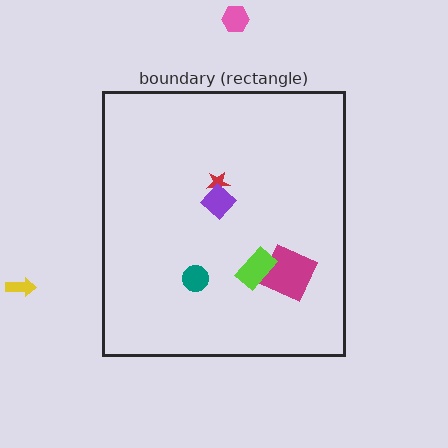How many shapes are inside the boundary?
5 inside, 2 outside.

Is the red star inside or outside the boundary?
Inside.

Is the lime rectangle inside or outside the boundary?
Inside.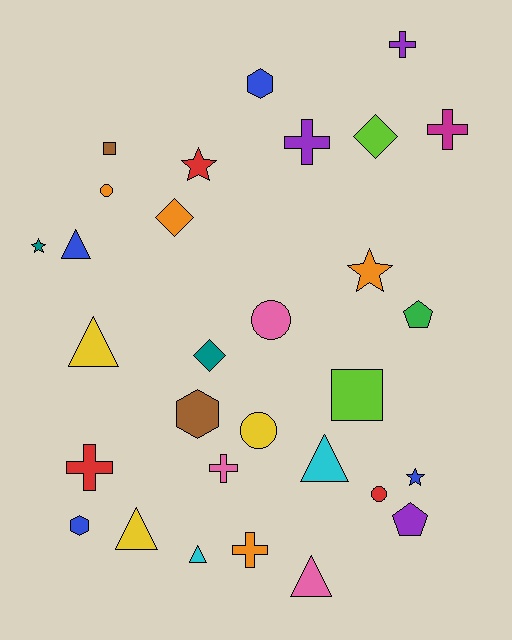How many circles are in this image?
There are 4 circles.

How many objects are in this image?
There are 30 objects.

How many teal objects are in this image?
There are 2 teal objects.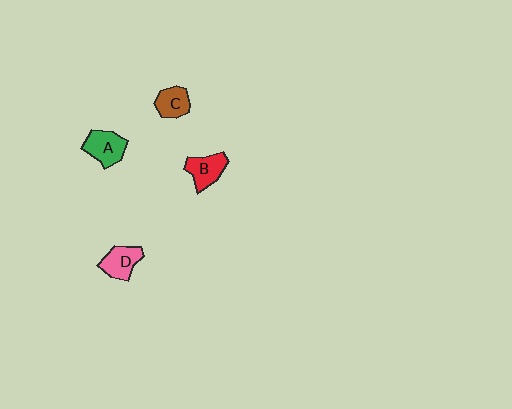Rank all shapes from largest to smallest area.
From largest to smallest: A (green), B (red), D (pink), C (brown).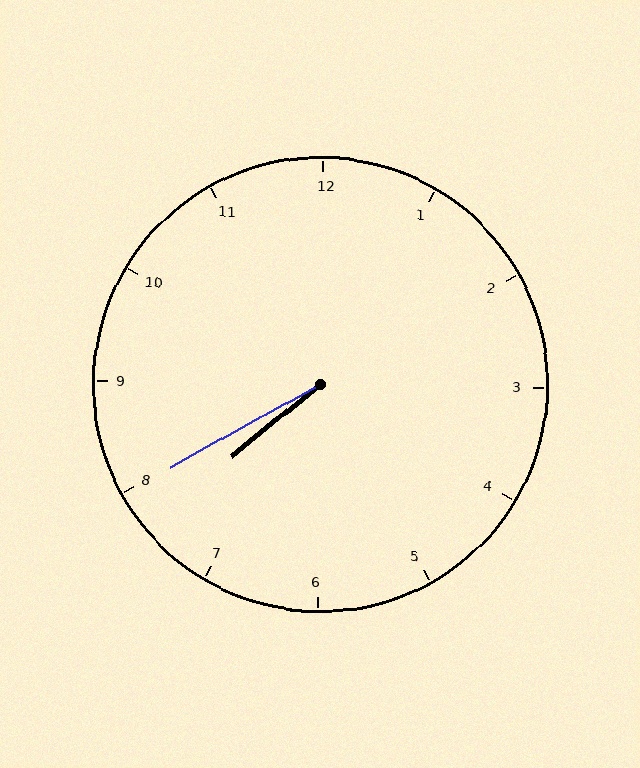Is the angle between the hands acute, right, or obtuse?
It is acute.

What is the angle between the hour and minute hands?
Approximately 10 degrees.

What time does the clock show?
7:40.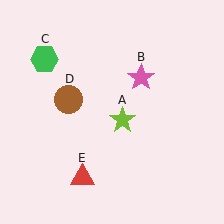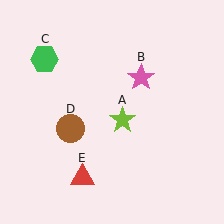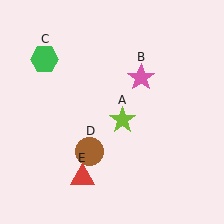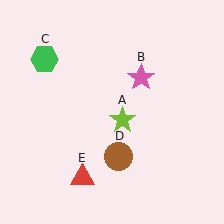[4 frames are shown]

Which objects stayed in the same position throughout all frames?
Lime star (object A) and pink star (object B) and green hexagon (object C) and red triangle (object E) remained stationary.